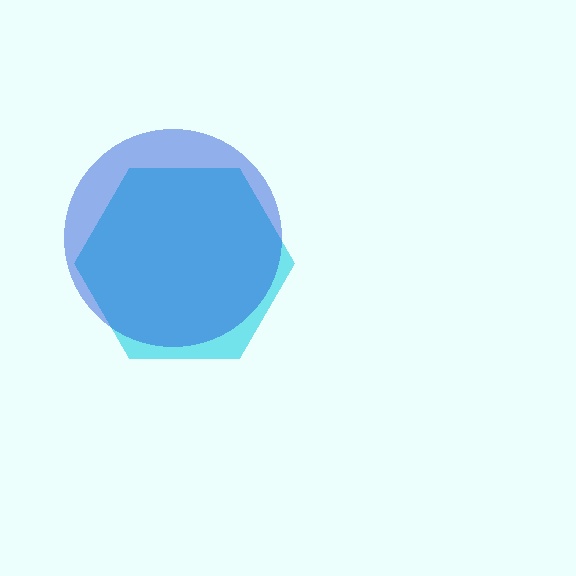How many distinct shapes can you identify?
There are 2 distinct shapes: a cyan hexagon, a blue circle.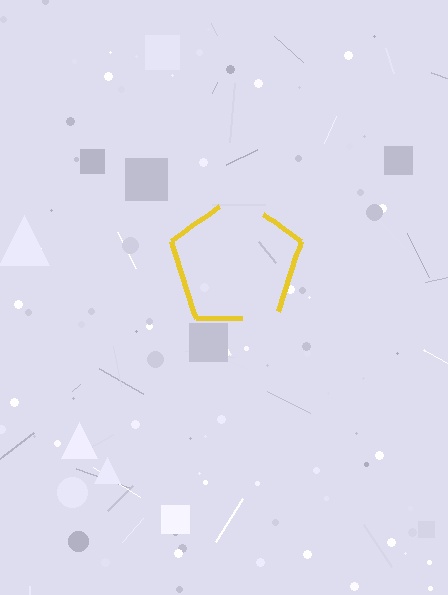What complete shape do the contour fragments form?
The contour fragments form a pentagon.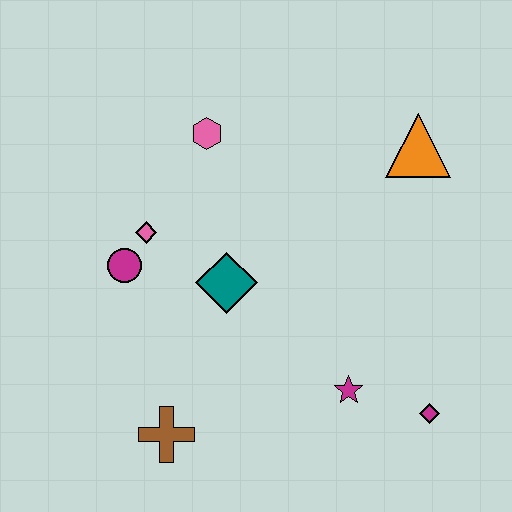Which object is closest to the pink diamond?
The magenta circle is closest to the pink diamond.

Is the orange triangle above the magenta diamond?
Yes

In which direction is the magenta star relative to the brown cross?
The magenta star is to the right of the brown cross.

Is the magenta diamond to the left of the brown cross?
No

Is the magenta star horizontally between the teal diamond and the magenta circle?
No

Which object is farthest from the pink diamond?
The magenta diamond is farthest from the pink diamond.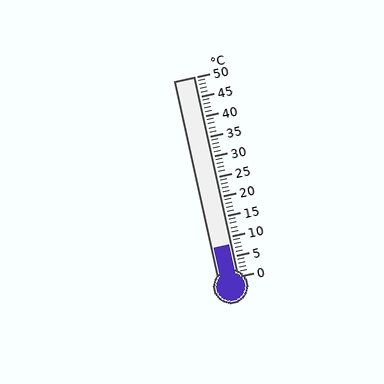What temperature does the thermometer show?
The thermometer shows approximately 8°C.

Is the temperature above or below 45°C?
The temperature is below 45°C.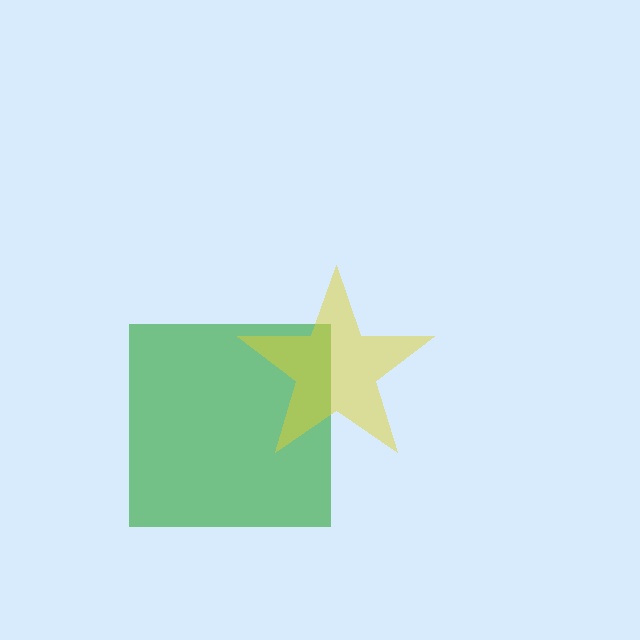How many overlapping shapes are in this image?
There are 2 overlapping shapes in the image.